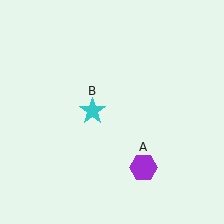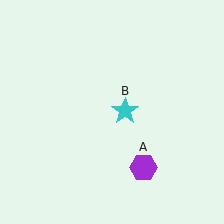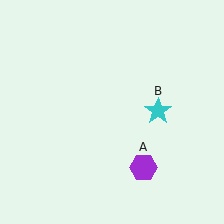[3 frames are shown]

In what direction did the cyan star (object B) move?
The cyan star (object B) moved right.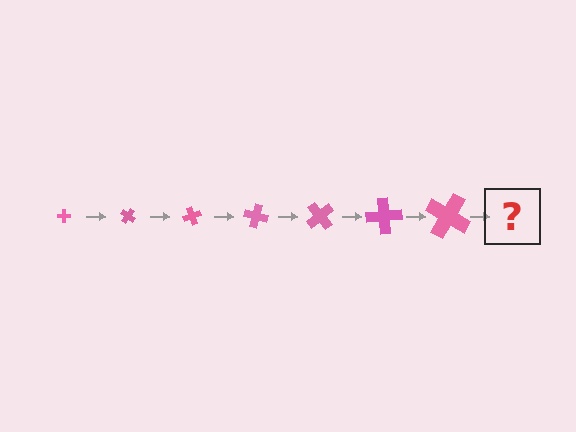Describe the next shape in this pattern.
It should be a cross, larger than the previous one and rotated 245 degrees from the start.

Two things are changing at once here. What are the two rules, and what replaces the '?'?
The two rules are that the cross grows larger each step and it rotates 35 degrees each step. The '?' should be a cross, larger than the previous one and rotated 245 degrees from the start.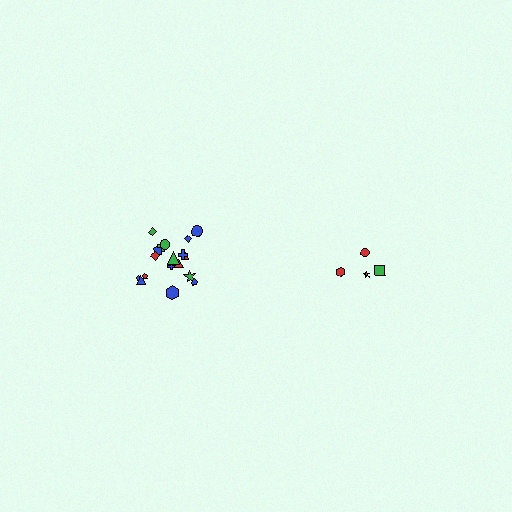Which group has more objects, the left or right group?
The left group.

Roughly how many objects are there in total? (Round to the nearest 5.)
Roughly 20 objects in total.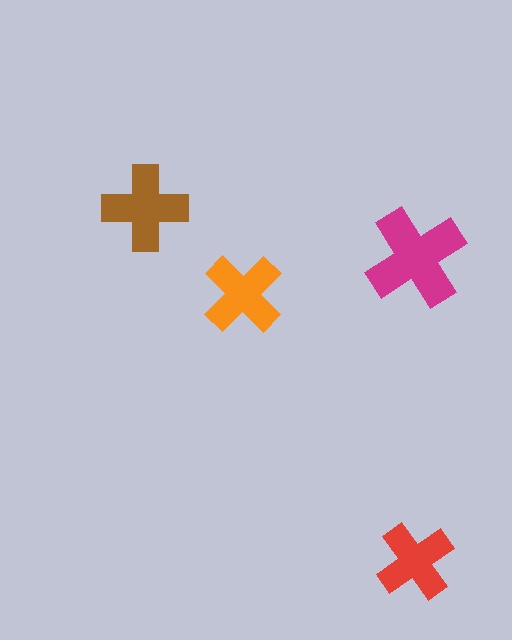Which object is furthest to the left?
The brown cross is leftmost.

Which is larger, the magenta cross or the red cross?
The magenta one.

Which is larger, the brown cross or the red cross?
The brown one.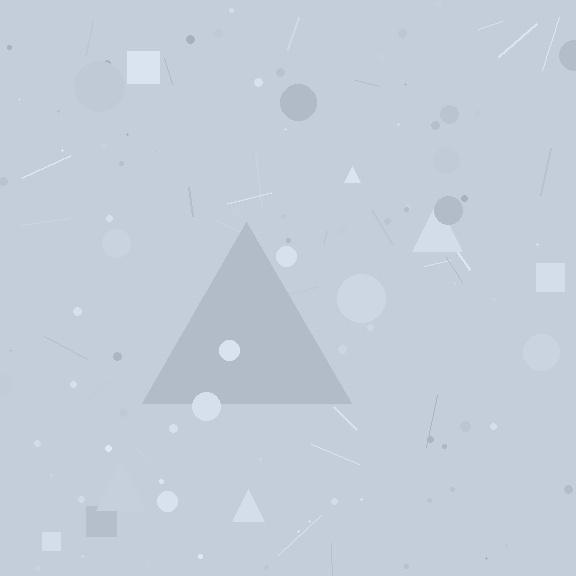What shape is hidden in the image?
A triangle is hidden in the image.